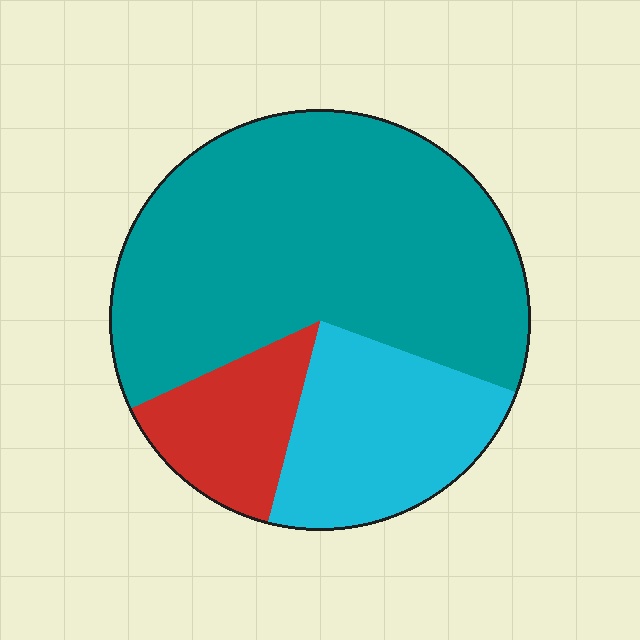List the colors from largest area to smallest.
From largest to smallest: teal, cyan, red.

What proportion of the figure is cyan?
Cyan covers 23% of the figure.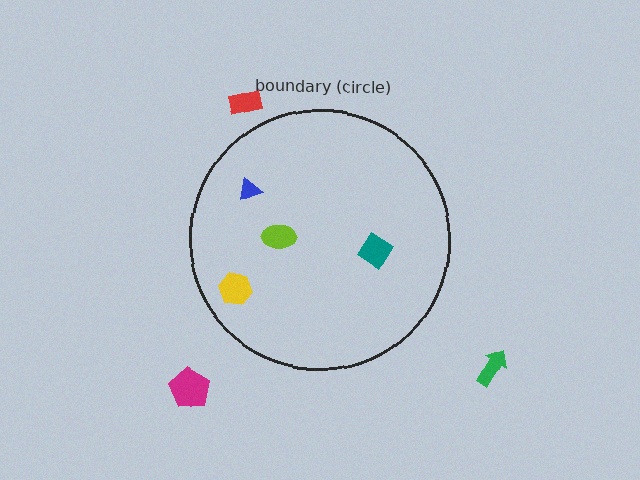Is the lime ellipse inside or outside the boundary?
Inside.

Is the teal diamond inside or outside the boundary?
Inside.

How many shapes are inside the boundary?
4 inside, 3 outside.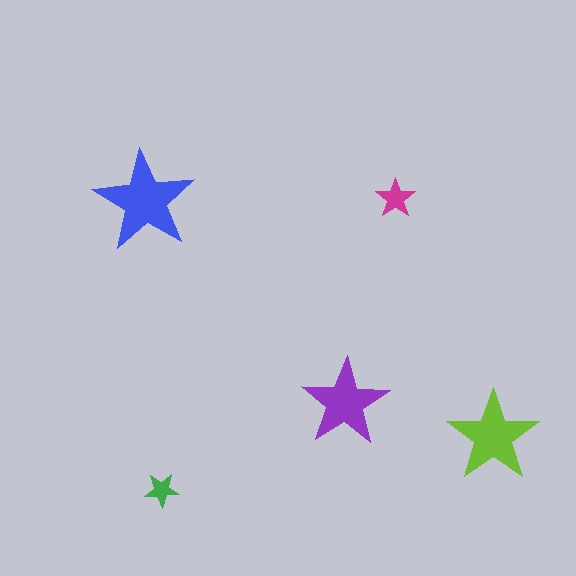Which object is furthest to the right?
The lime star is rightmost.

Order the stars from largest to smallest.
the blue one, the lime one, the purple one, the magenta one, the green one.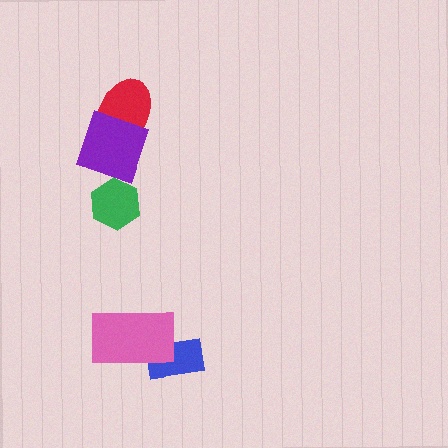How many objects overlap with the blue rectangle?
1 object overlaps with the blue rectangle.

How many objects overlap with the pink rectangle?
1 object overlaps with the pink rectangle.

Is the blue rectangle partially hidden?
Yes, it is partially covered by another shape.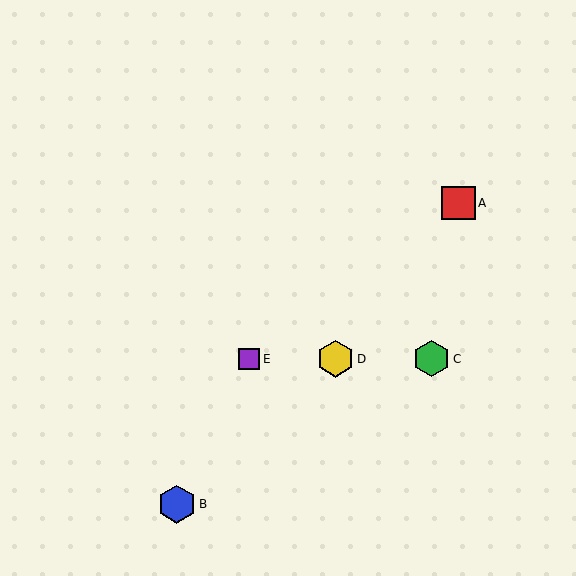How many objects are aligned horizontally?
3 objects (C, D, E) are aligned horizontally.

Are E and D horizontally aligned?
Yes, both are at y≈359.